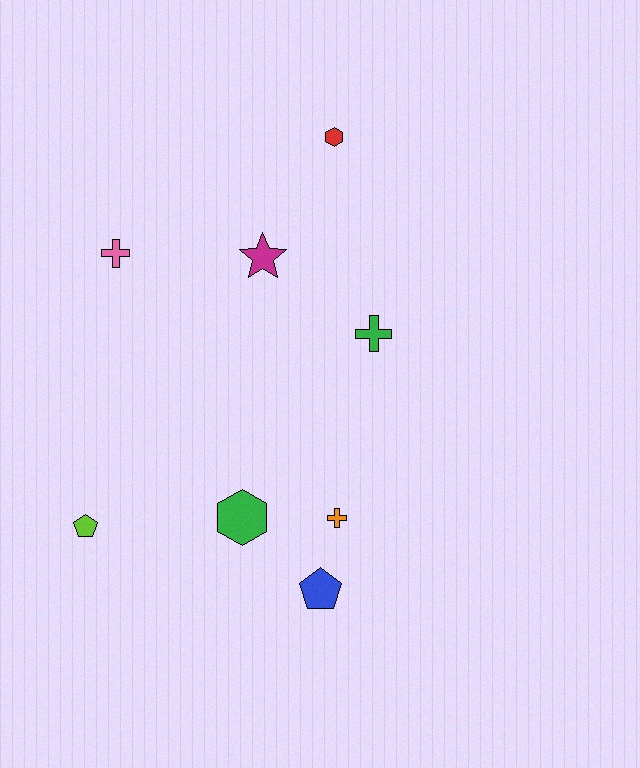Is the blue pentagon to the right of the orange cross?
No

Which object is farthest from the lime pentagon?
The red hexagon is farthest from the lime pentagon.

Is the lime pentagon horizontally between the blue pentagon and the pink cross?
No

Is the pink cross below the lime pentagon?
No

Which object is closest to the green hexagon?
The orange cross is closest to the green hexagon.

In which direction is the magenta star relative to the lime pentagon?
The magenta star is above the lime pentagon.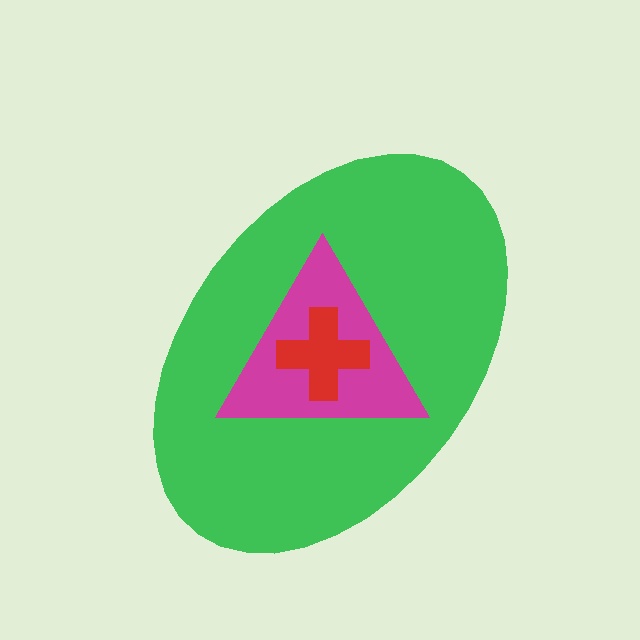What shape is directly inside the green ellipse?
The magenta triangle.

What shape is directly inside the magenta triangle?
The red cross.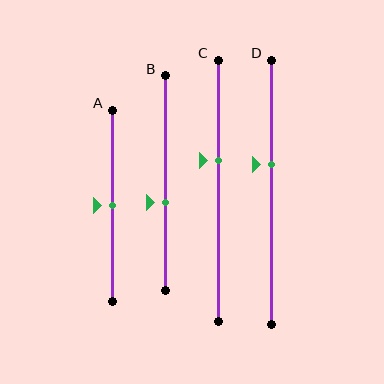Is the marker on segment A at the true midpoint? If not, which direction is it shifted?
Yes, the marker on segment A is at the true midpoint.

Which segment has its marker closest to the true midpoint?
Segment A has its marker closest to the true midpoint.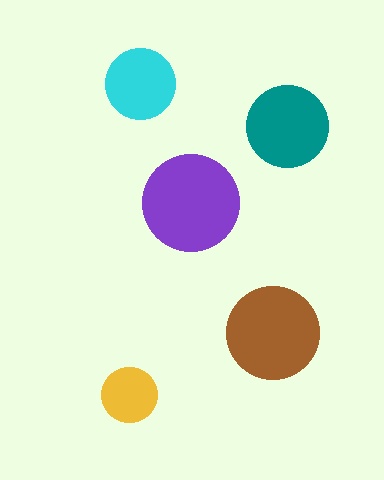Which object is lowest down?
The yellow circle is bottommost.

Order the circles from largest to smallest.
the purple one, the brown one, the teal one, the cyan one, the yellow one.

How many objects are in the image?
There are 5 objects in the image.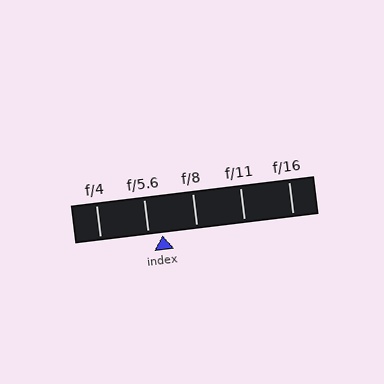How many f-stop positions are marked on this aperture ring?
There are 5 f-stop positions marked.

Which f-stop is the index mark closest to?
The index mark is closest to f/5.6.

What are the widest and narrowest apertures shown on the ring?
The widest aperture shown is f/4 and the narrowest is f/16.